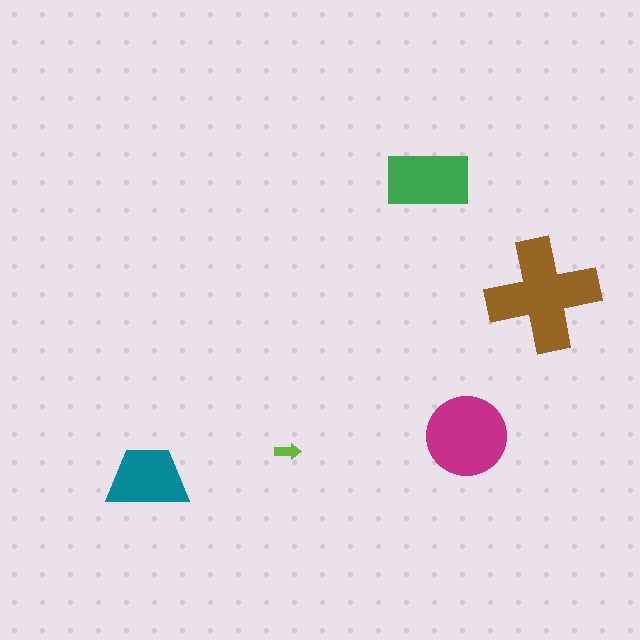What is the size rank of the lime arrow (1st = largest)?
5th.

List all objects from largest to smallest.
The brown cross, the magenta circle, the green rectangle, the teal trapezoid, the lime arrow.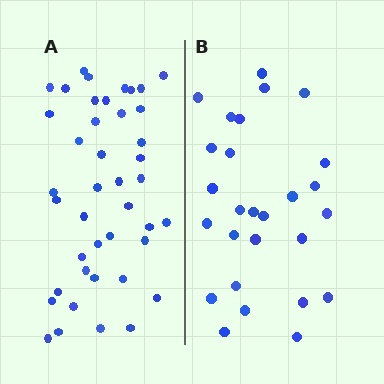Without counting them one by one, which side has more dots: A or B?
Region A (the left region) has more dots.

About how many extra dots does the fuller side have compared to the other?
Region A has approximately 15 more dots than region B.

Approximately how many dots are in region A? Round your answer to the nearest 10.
About 40 dots. (The exact count is 42, which rounds to 40.)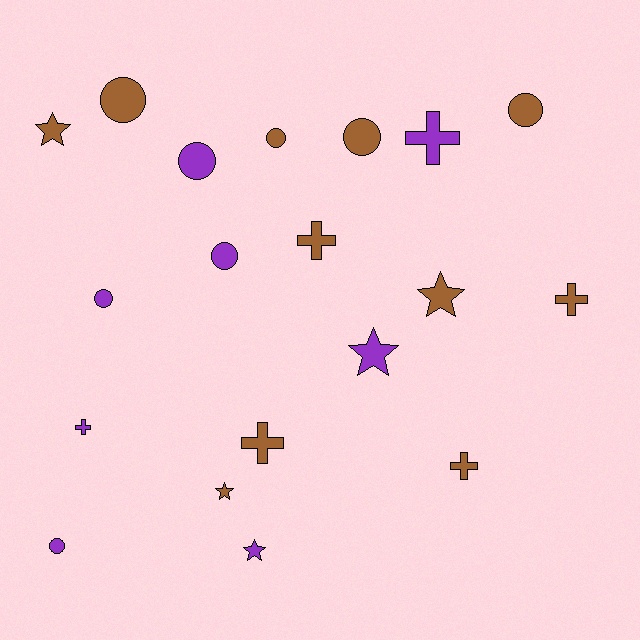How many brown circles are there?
There are 4 brown circles.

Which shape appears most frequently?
Circle, with 8 objects.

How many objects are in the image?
There are 19 objects.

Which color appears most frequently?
Brown, with 11 objects.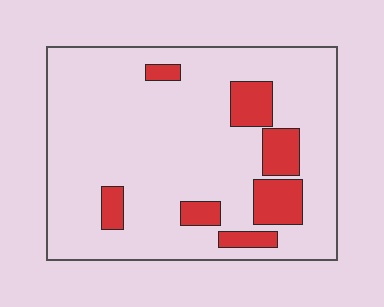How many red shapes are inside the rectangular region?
7.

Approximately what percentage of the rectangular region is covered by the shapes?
Approximately 15%.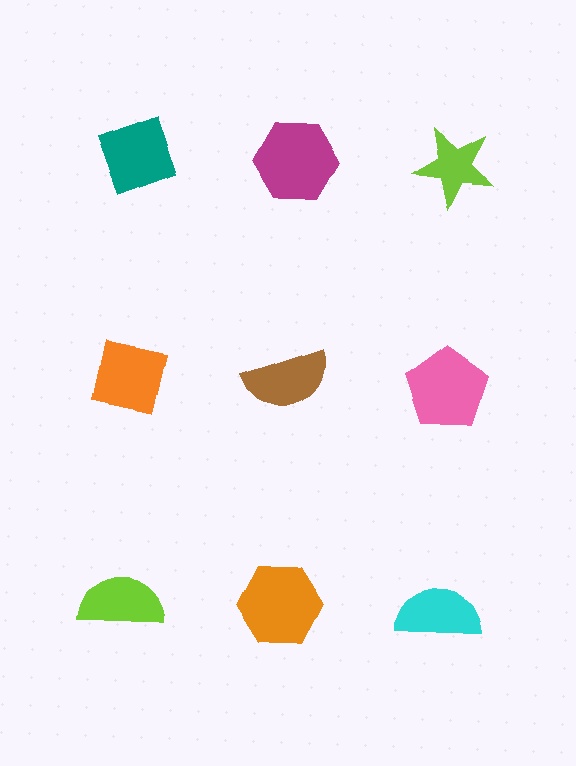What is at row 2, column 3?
A pink pentagon.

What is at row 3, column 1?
A lime semicircle.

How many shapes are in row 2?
3 shapes.